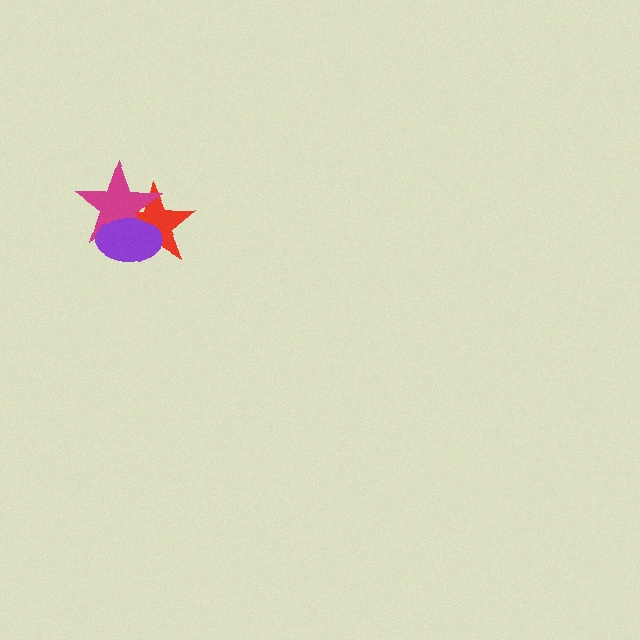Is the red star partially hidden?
Yes, it is partially covered by another shape.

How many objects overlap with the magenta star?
2 objects overlap with the magenta star.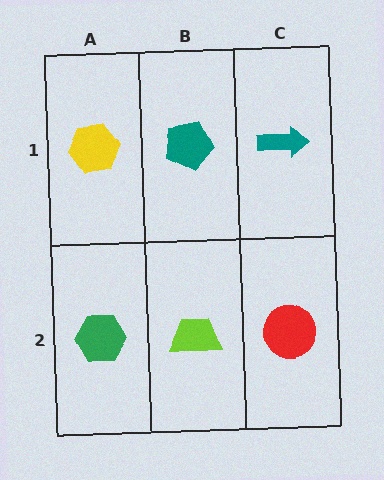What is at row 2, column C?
A red circle.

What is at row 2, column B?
A lime trapezoid.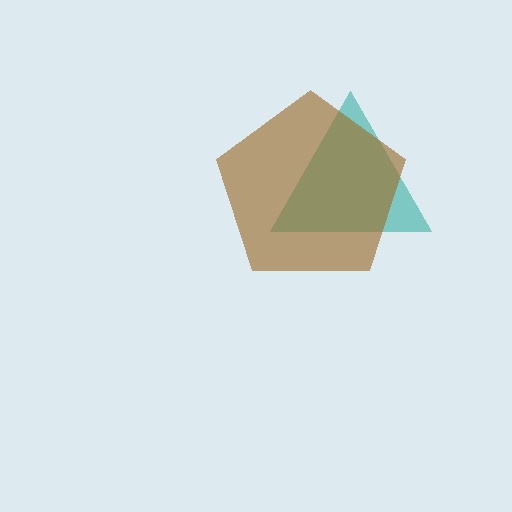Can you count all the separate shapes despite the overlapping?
Yes, there are 2 separate shapes.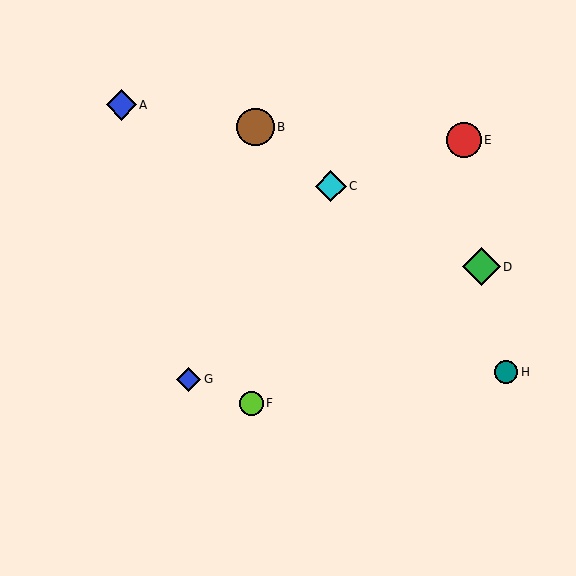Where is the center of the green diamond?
The center of the green diamond is at (481, 267).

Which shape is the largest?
The green diamond (labeled D) is the largest.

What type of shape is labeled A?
Shape A is a blue diamond.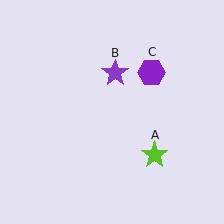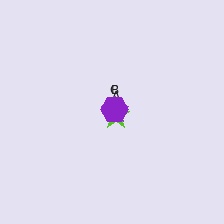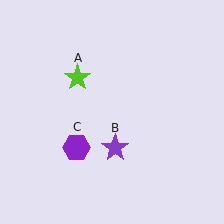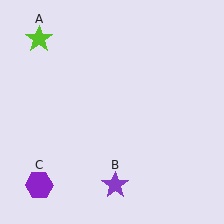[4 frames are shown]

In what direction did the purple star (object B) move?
The purple star (object B) moved down.